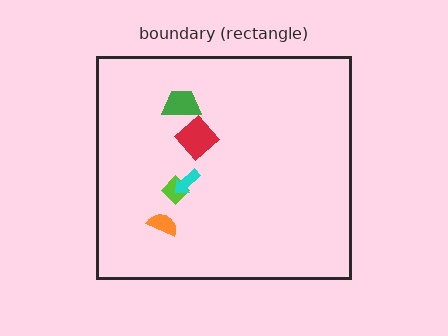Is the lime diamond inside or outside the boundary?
Inside.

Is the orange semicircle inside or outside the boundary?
Inside.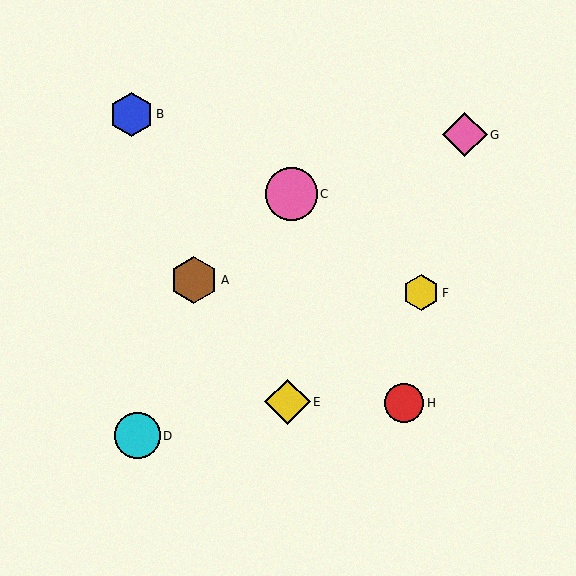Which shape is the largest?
The pink circle (labeled C) is the largest.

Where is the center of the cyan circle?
The center of the cyan circle is at (137, 436).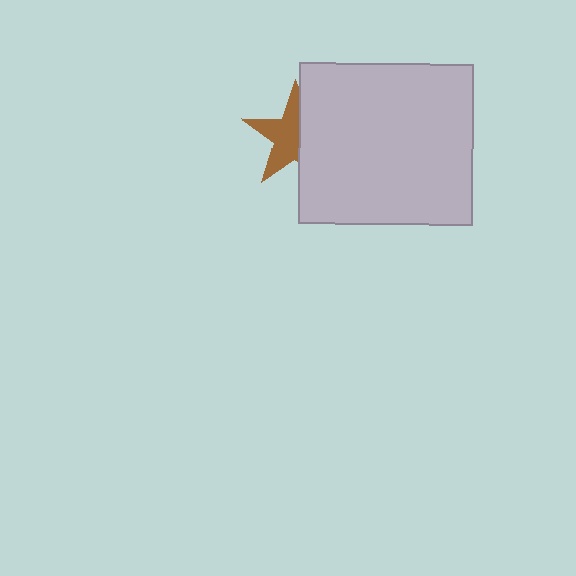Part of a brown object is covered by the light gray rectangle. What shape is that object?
It is a star.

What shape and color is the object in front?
The object in front is a light gray rectangle.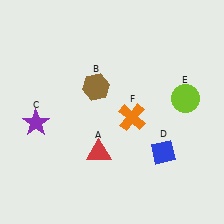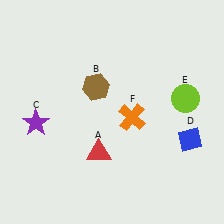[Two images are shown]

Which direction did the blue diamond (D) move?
The blue diamond (D) moved right.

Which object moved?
The blue diamond (D) moved right.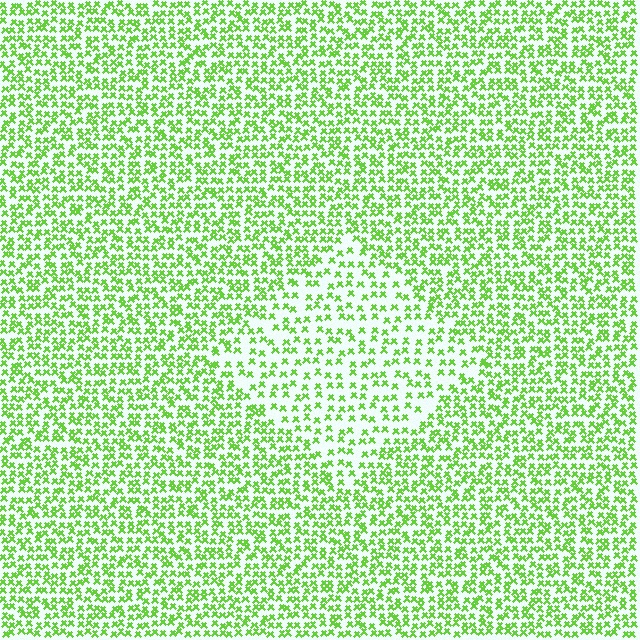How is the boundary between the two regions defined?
The boundary is defined by a change in element density (approximately 1.8x ratio). All elements are the same color, size, and shape.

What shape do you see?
I see a diamond.